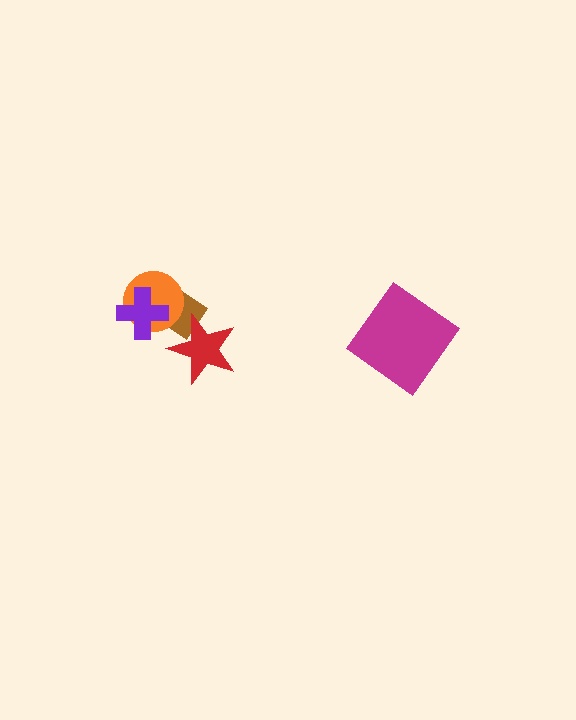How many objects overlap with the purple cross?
2 objects overlap with the purple cross.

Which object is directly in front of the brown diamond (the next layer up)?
The red star is directly in front of the brown diamond.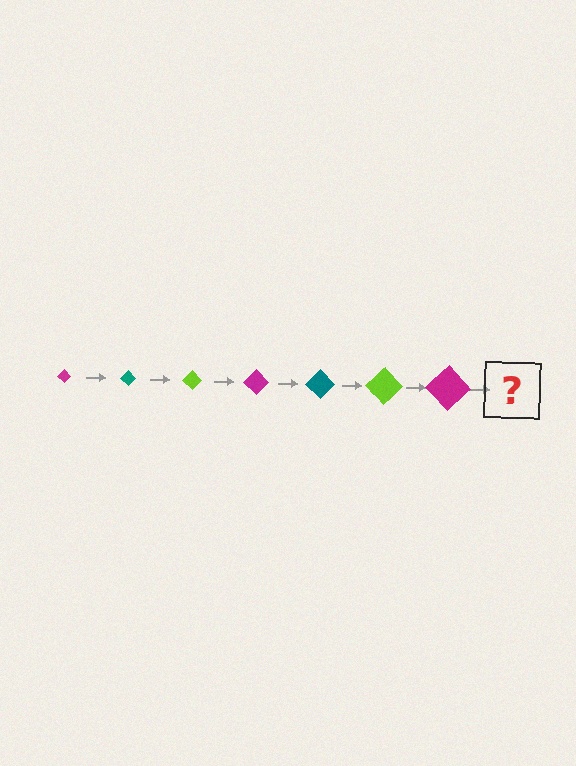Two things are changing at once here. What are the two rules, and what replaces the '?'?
The two rules are that the diamond grows larger each step and the color cycles through magenta, teal, and lime. The '?' should be a teal diamond, larger than the previous one.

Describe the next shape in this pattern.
It should be a teal diamond, larger than the previous one.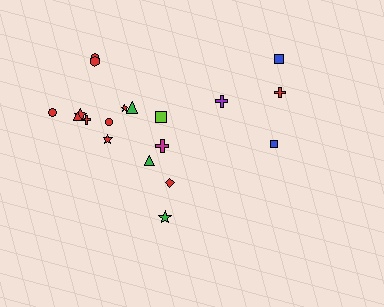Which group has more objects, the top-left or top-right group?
The top-left group.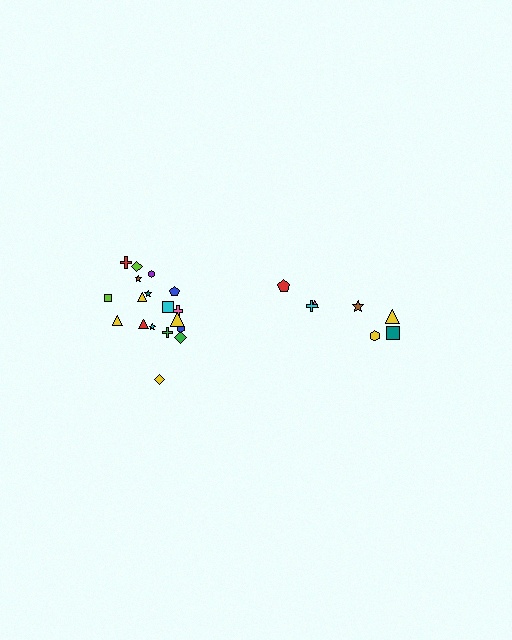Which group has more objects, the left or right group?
The left group.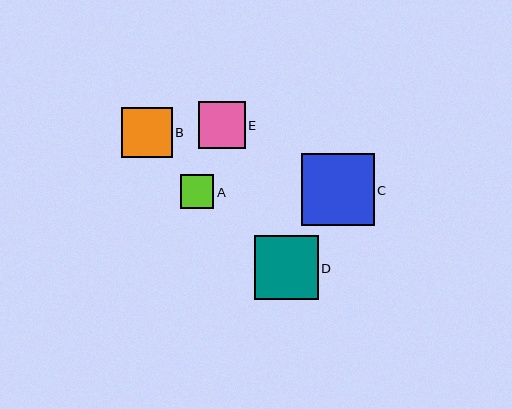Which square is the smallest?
Square A is the smallest with a size of approximately 33 pixels.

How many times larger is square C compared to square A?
Square C is approximately 2.2 times the size of square A.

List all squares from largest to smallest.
From largest to smallest: C, D, B, E, A.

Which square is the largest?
Square C is the largest with a size of approximately 73 pixels.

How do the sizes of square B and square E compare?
Square B and square E are approximately the same size.